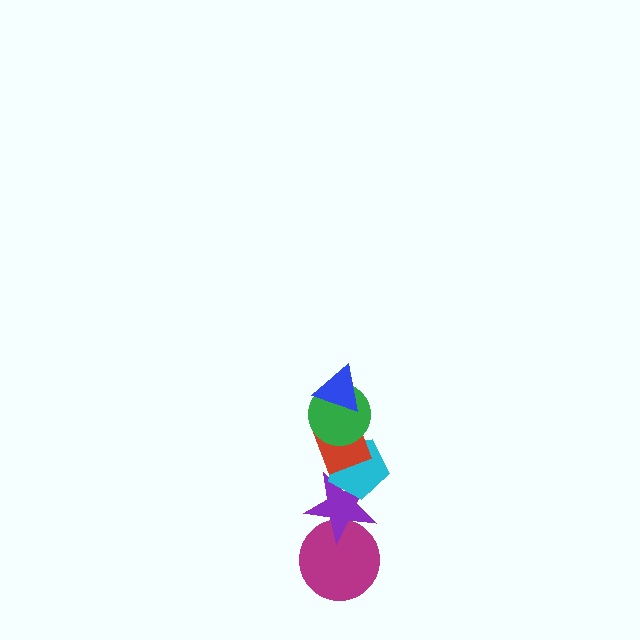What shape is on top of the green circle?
The blue triangle is on top of the green circle.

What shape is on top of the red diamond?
The green circle is on top of the red diamond.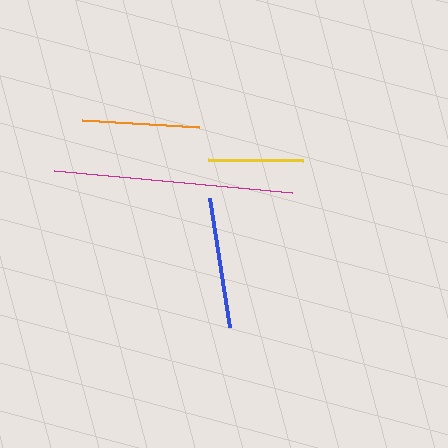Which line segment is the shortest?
The yellow line is the shortest at approximately 95 pixels.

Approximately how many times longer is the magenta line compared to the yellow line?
The magenta line is approximately 2.5 times the length of the yellow line.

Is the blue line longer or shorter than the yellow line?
The blue line is longer than the yellow line.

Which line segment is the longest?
The magenta line is the longest at approximately 239 pixels.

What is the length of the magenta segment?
The magenta segment is approximately 239 pixels long.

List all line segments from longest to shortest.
From longest to shortest: magenta, blue, orange, yellow.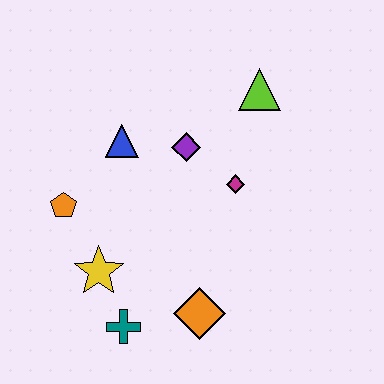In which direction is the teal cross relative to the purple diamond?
The teal cross is below the purple diamond.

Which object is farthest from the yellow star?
The lime triangle is farthest from the yellow star.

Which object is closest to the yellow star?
The teal cross is closest to the yellow star.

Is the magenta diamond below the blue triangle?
Yes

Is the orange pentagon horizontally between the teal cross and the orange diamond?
No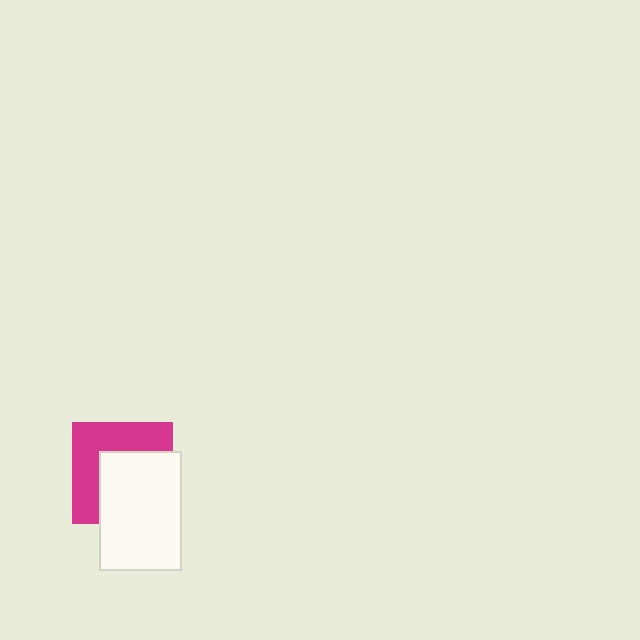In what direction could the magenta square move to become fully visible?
The magenta square could move toward the upper-left. That would shift it out from behind the white rectangle entirely.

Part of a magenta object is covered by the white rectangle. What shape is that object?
It is a square.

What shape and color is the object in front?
The object in front is a white rectangle.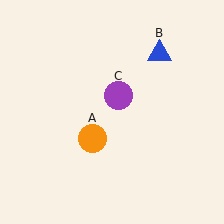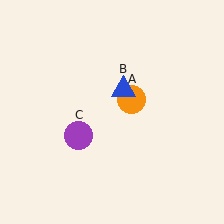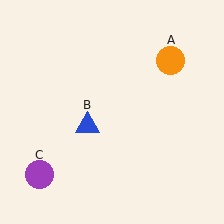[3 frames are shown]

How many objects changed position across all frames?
3 objects changed position: orange circle (object A), blue triangle (object B), purple circle (object C).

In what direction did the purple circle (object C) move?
The purple circle (object C) moved down and to the left.